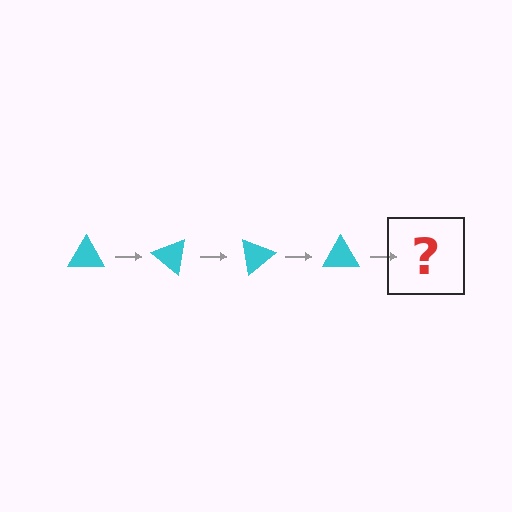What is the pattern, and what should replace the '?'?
The pattern is that the triangle rotates 40 degrees each step. The '?' should be a cyan triangle rotated 160 degrees.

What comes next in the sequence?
The next element should be a cyan triangle rotated 160 degrees.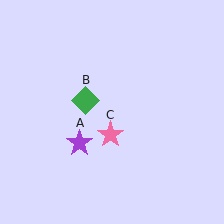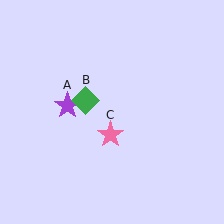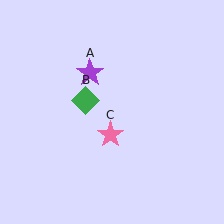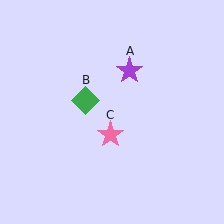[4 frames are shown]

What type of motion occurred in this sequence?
The purple star (object A) rotated clockwise around the center of the scene.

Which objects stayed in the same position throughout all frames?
Green diamond (object B) and pink star (object C) remained stationary.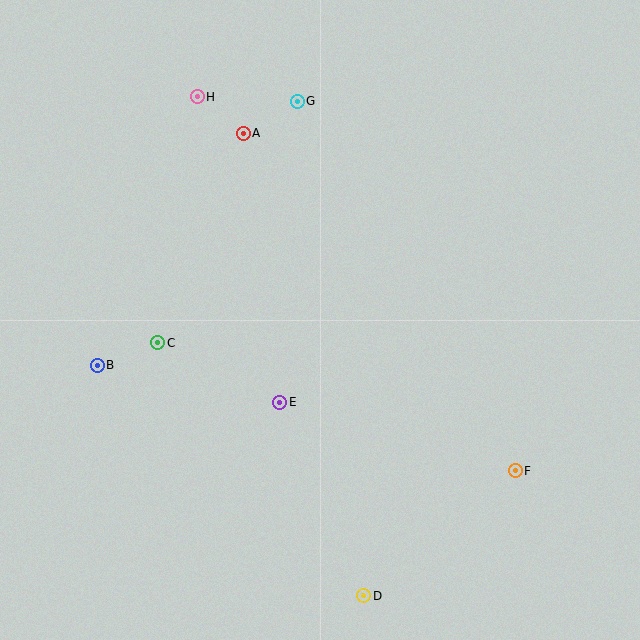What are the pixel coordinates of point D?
Point D is at (364, 596).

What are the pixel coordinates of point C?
Point C is at (158, 343).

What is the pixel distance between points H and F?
The distance between H and F is 491 pixels.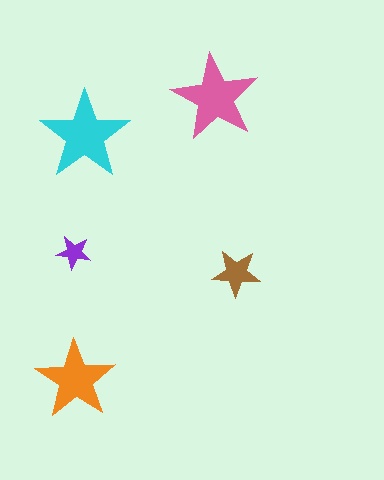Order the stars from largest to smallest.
the cyan one, the pink one, the orange one, the brown one, the purple one.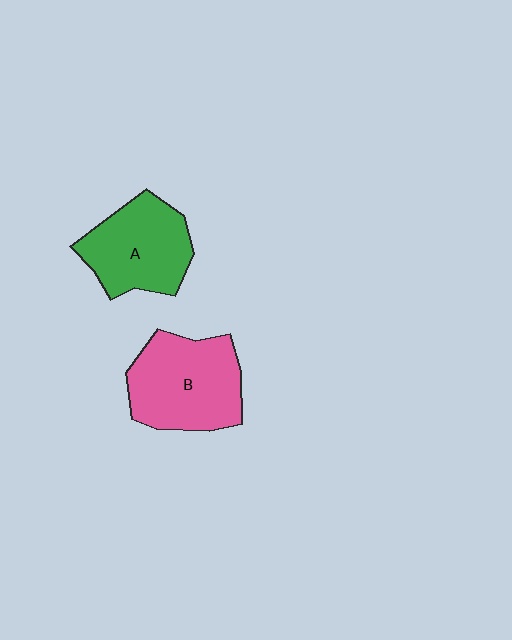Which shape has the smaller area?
Shape A (green).